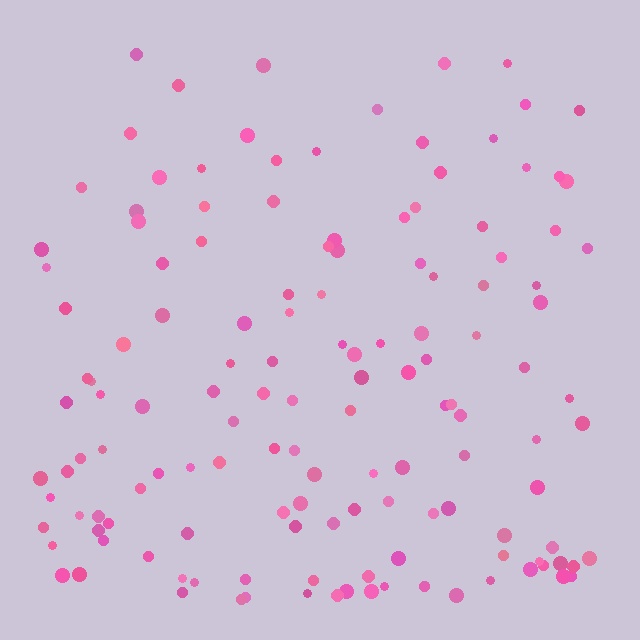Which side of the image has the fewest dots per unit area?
The top.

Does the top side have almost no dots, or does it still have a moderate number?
Still a moderate number, just noticeably fewer than the bottom.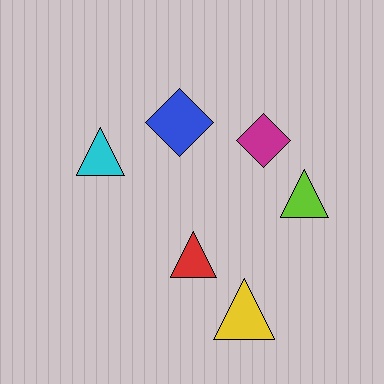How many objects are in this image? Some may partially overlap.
There are 6 objects.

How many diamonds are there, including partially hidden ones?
There are 2 diamonds.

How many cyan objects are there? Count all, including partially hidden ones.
There is 1 cyan object.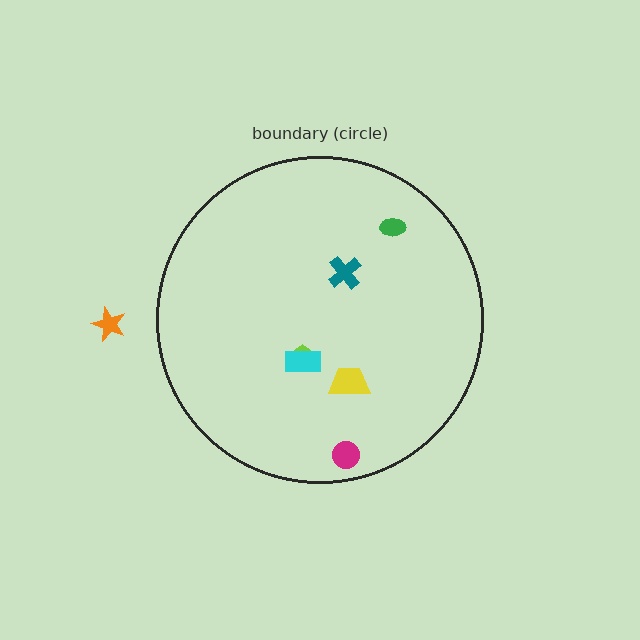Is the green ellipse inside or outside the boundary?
Inside.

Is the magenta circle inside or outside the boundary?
Inside.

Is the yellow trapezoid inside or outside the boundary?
Inside.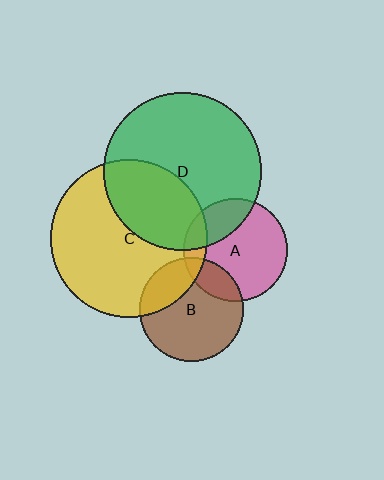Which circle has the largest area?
Circle D (green).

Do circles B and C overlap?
Yes.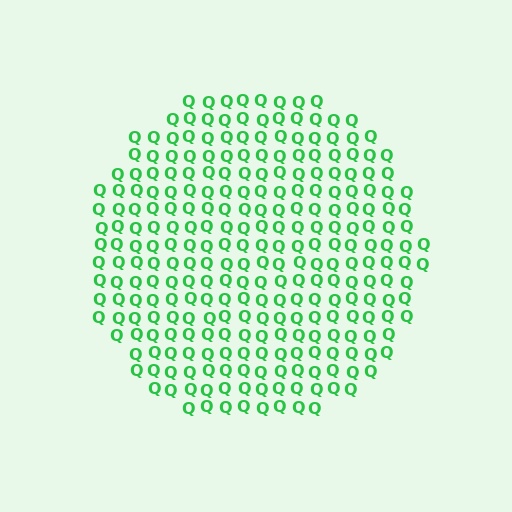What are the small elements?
The small elements are letter Q's.